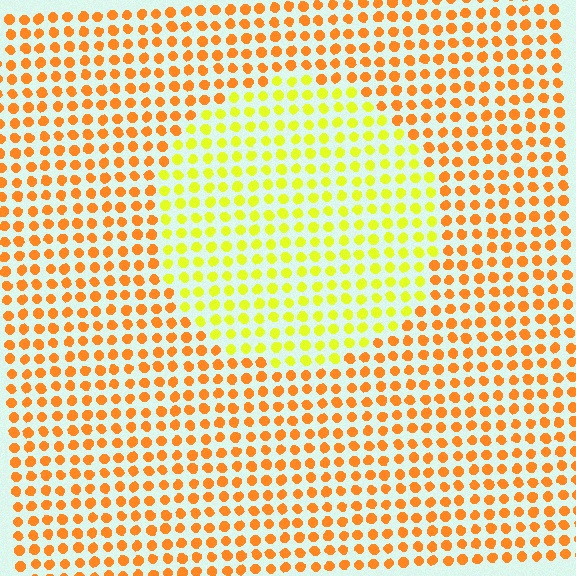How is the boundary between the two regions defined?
The boundary is defined purely by a slight shift in hue (about 41 degrees). Spacing, size, and orientation are identical on both sides.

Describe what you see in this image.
The image is filled with small orange elements in a uniform arrangement. A circle-shaped region is visible where the elements are tinted to a slightly different hue, forming a subtle color boundary.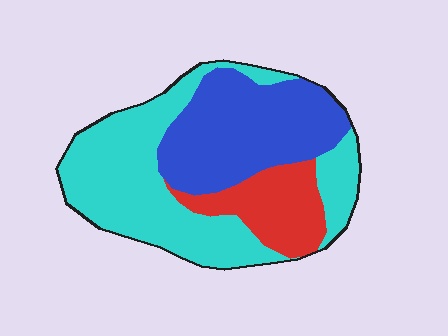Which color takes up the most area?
Cyan, at roughly 50%.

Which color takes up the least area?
Red, at roughly 15%.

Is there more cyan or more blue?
Cyan.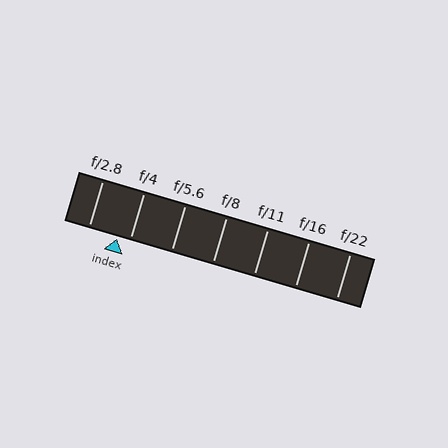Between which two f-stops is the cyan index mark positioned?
The index mark is between f/2.8 and f/4.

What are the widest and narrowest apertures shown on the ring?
The widest aperture shown is f/2.8 and the narrowest is f/22.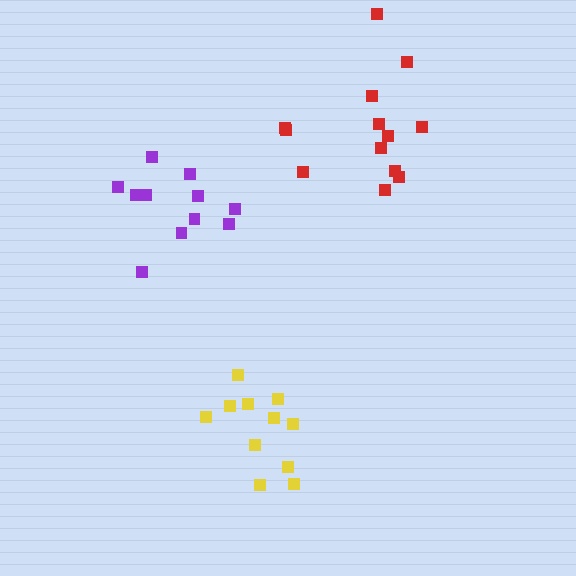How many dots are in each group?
Group 1: 13 dots, Group 2: 11 dots, Group 3: 11 dots (35 total).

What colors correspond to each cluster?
The clusters are colored: red, yellow, purple.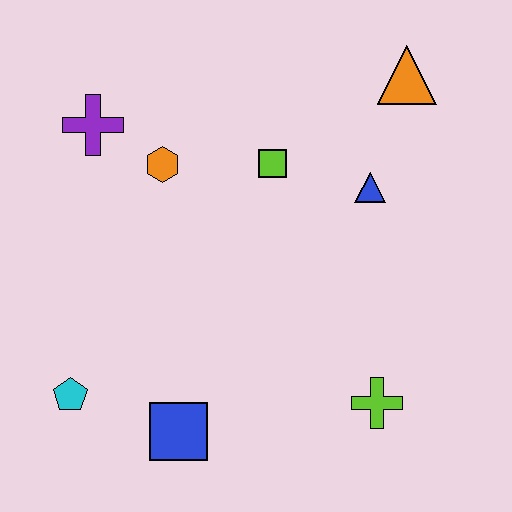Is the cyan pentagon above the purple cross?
No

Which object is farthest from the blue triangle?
The cyan pentagon is farthest from the blue triangle.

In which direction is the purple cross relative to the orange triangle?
The purple cross is to the left of the orange triangle.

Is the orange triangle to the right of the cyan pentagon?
Yes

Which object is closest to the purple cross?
The orange hexagon is closest to the purple cross.